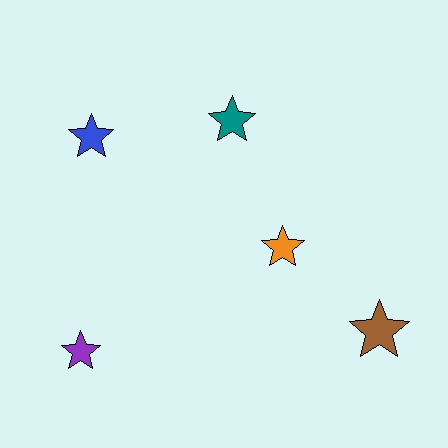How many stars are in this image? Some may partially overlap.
There are 5 stars.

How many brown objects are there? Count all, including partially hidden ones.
There is 1 brown object.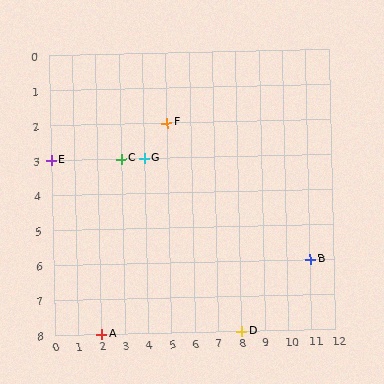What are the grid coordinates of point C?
Point C is at grid coordinates (3, 3).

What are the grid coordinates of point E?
Point E is at grid coordinates (0, 3).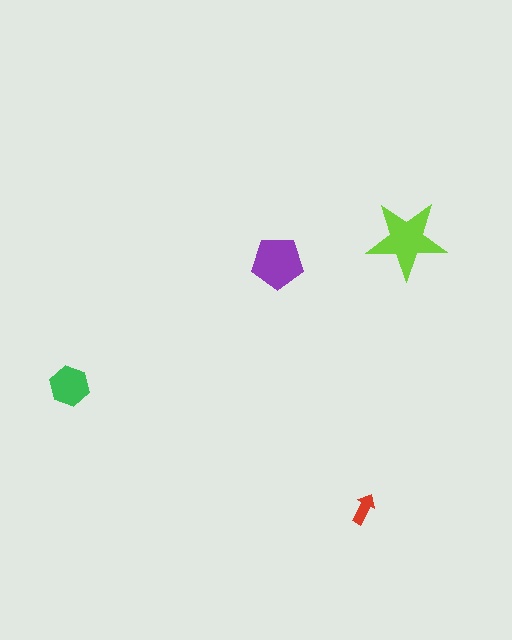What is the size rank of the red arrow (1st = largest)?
4th.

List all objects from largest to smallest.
The lime star, the purple pentagon, the green hexagon, the red arrow.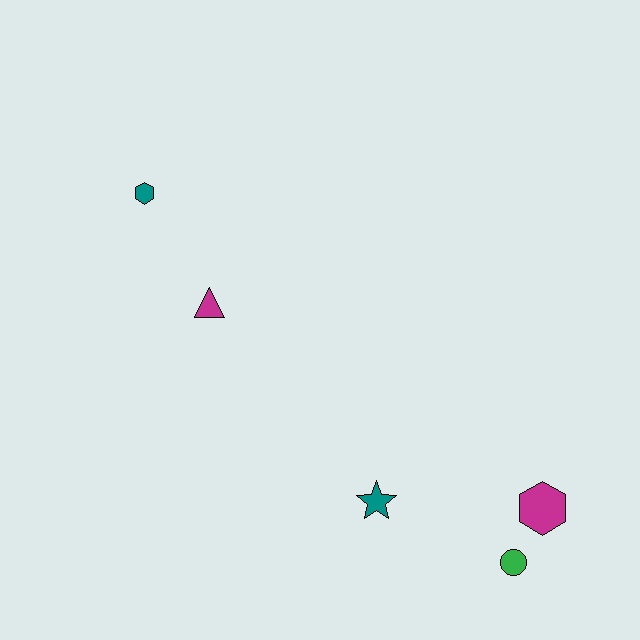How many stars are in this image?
There is 1 star.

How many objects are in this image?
There are 5 objects.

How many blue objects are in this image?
There are no blue objects.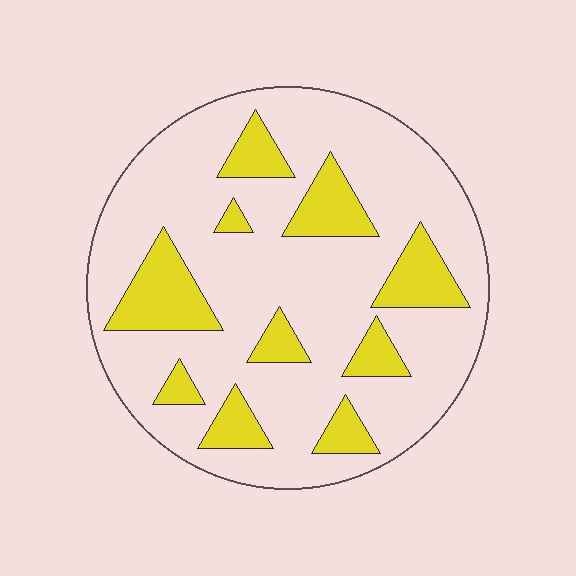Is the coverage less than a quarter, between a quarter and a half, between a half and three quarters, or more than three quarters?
Less than a quarter.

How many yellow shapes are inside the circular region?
10.